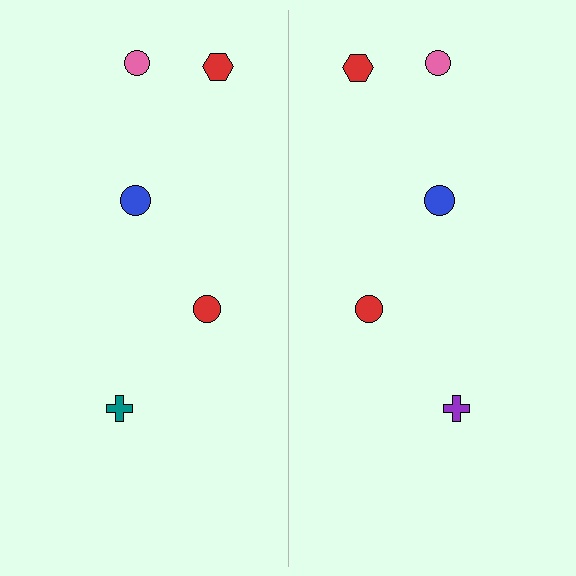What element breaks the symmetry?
The purple cross on the right side breaks the symmetry — its mirror counterpart is teal.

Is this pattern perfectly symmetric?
No, the pattern is not perfectly symmetric. The purple cross on the right side breaks the symmetry — its mirror counterpart is teal.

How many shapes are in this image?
There are 10 shapes in this image.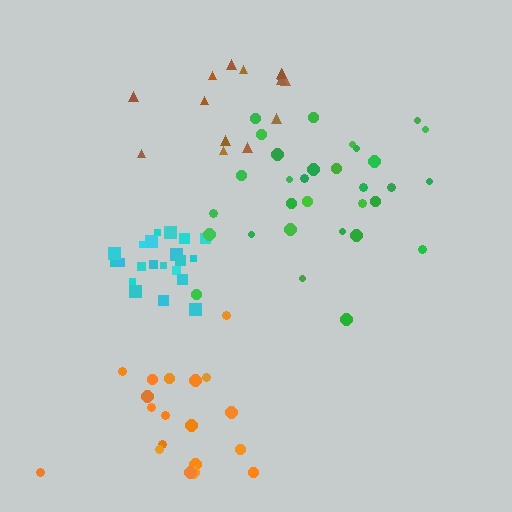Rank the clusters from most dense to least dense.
cyan, orange, green, brown.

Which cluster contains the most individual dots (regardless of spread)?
Green (31).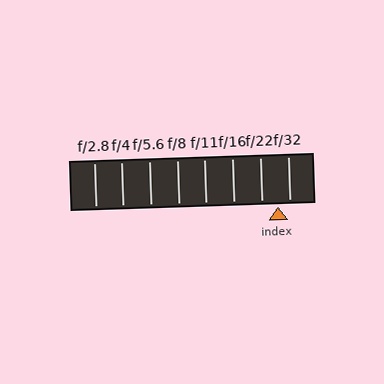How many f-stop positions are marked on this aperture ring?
There are 8 f-stop positions marked.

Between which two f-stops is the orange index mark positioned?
The index mark is between f/22 and f/32.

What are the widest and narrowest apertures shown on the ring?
The widest aperture shown is f/2.8 and the narrowest is f/32.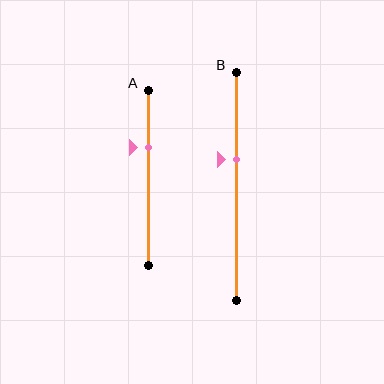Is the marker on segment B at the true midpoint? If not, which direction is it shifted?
No, the marker on segment B is shifted upward by about 12% of the segment length.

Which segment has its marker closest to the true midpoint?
Segment B has its marker closest to the true midpoint.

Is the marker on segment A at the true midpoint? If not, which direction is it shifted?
No, the marker on segment A is shifted upward by about 17% of the segment length.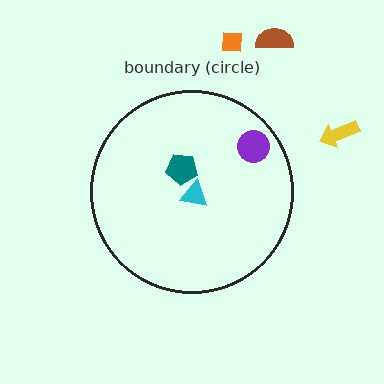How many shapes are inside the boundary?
3 inside, 3 outside.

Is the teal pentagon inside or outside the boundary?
Inside.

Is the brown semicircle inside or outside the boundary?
Outside.